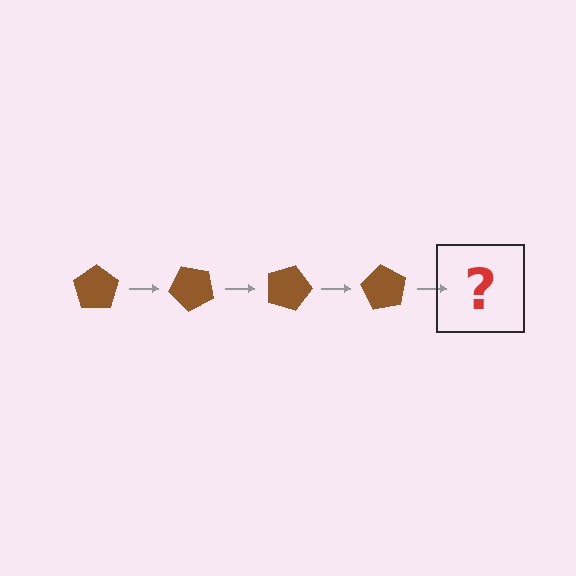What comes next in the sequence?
The next element should be a brown pentagon rotated 180 degrees.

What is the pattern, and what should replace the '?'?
The pattern is that the pentagon rotates 45 degrees each step. The '?' should be a brown pentagon rotated 180 degrees.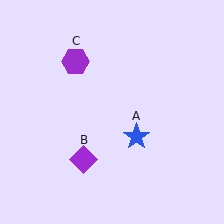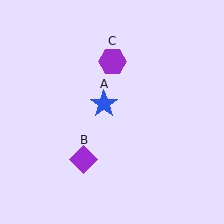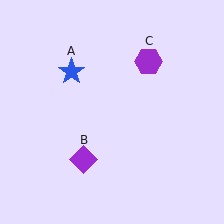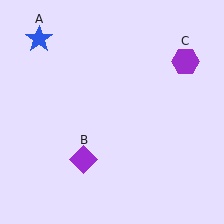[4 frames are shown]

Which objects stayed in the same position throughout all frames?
Purple diamond (object B) remained stationary.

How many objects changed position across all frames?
2 objects changed position: blue star (object A), purple hexagon (object C).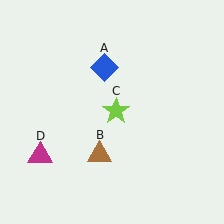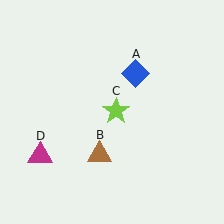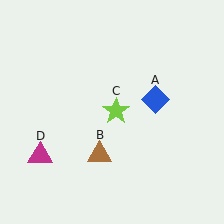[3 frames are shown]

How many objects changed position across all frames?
1 object changed position: blue diamond (object A).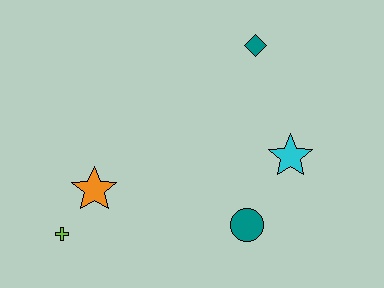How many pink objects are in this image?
There are no pink objects.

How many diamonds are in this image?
There is 1 diamond.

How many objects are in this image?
There are 5 objects.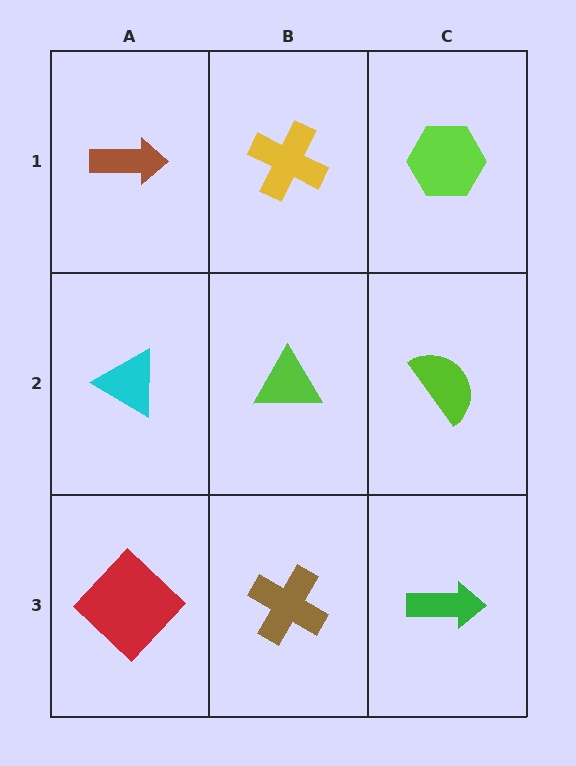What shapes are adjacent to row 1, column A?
A cyan triangle (row 2, column A), a yellow cross (row 1, column B).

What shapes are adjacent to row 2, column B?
A yellow cross (row 1, column B), a brown cross (row 3, column B), a cyan triangle (row 2, column A), a lime semicircle (row 2, column C).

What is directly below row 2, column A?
A red diamond.